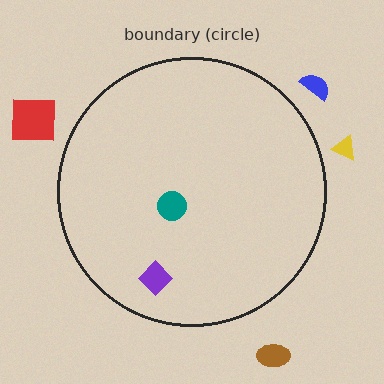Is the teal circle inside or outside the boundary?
Inside.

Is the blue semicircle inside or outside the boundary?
Outside.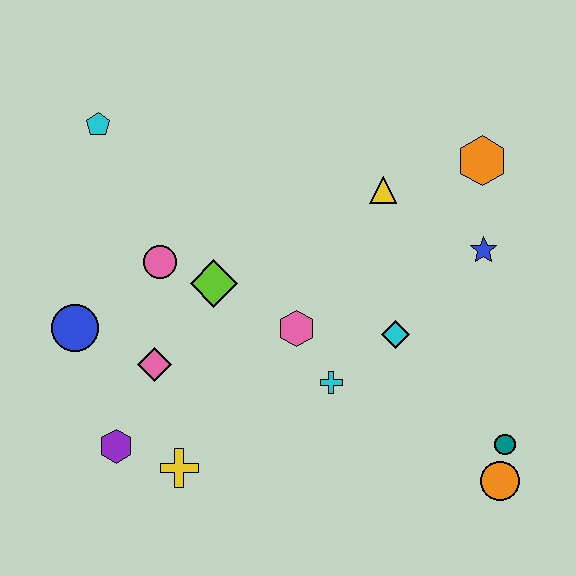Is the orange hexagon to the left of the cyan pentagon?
No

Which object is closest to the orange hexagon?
The blue star is closest to the orange hexagon.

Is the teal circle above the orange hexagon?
No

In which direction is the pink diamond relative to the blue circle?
The pink diamond is to the right of the blue circle.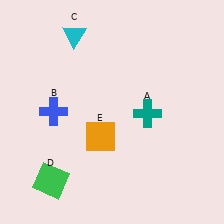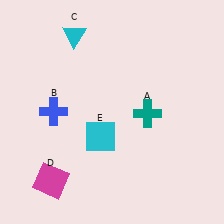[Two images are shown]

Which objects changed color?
D changed from green to magenta. E changed from orange to cyan.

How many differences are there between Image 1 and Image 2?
There are 2 differences between the two images.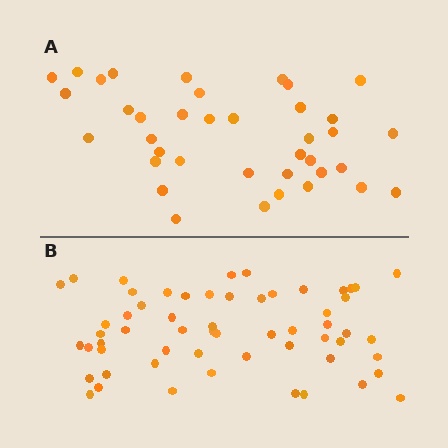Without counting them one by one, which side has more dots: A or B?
Region B (the bottom region) has more dots.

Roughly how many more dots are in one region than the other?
Region B has approximately 20 more dots than region A.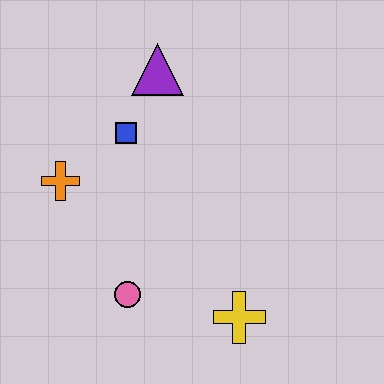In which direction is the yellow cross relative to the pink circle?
The yellow cross is to the right of the pink circle.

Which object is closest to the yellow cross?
The pink circle is closest to the yellow cross.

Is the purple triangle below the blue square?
No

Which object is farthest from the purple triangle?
The yellow cross is farthest from the purple triangle.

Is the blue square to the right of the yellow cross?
No